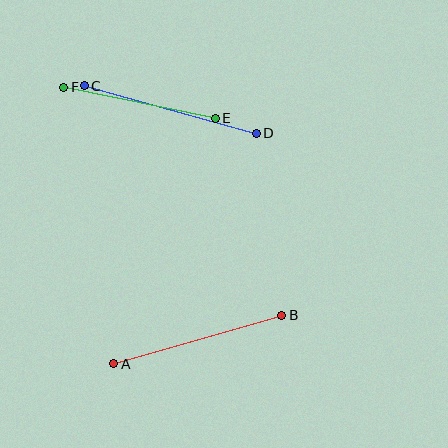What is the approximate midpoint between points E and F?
The midpoint is at approximately (140, 103) pixels.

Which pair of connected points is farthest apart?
Points C and D are farthest apart.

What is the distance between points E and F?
The distance is approximately 154 pixels.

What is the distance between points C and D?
The distance is approximately 178 pixels.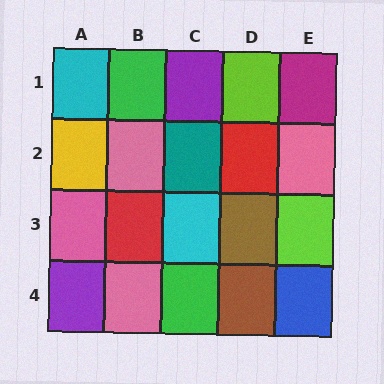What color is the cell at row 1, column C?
Purple.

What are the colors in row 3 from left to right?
Pink, red, cyan, brown, lime.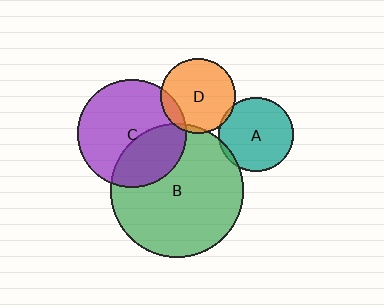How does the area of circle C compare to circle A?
Approximately 2.1 times.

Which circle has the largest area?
Circle B (green).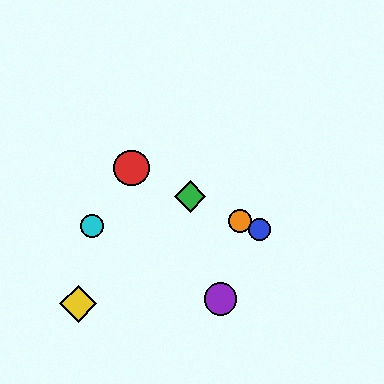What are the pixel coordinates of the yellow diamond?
The yellow diamond is at (78, 304).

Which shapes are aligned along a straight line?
The red circle, the blue circle, the green diamond, the orange circle are aligned along a straight line.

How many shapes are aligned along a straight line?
4 shapes (the red circle, the blue circle, the green diamond, the orange circle) are aligned along a straight line.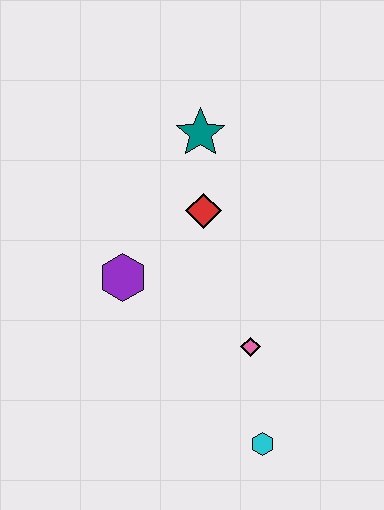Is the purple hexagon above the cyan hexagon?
Yes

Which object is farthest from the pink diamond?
The teal star is farthest from the pink diamond.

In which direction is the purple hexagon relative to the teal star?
The purple hexagon is below the teal star.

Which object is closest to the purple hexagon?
The red diamond is closest to the purple hexagon.